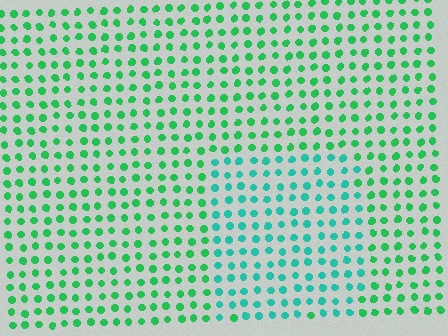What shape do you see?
I see a rectangle.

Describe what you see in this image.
The image is filled with small green elements in a uniform arrangement. A rectangle-shaped region is visible where the elements are tinted to a slightly different hue, forming a subtle color boundary.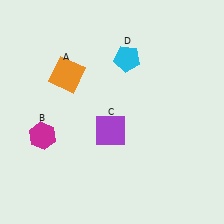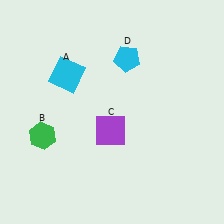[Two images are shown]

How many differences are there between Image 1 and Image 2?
There are 2 differences between the two images.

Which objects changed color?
A changed from orange to cyan. B changed from magenta to green.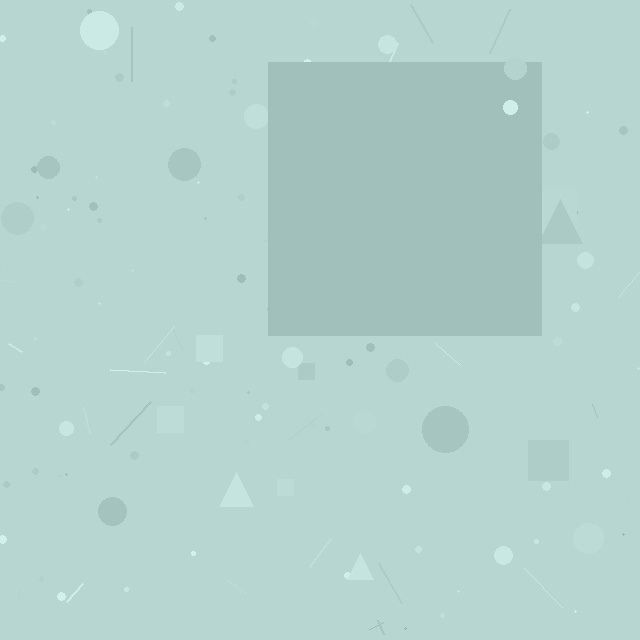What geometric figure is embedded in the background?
A square is embedded in the background.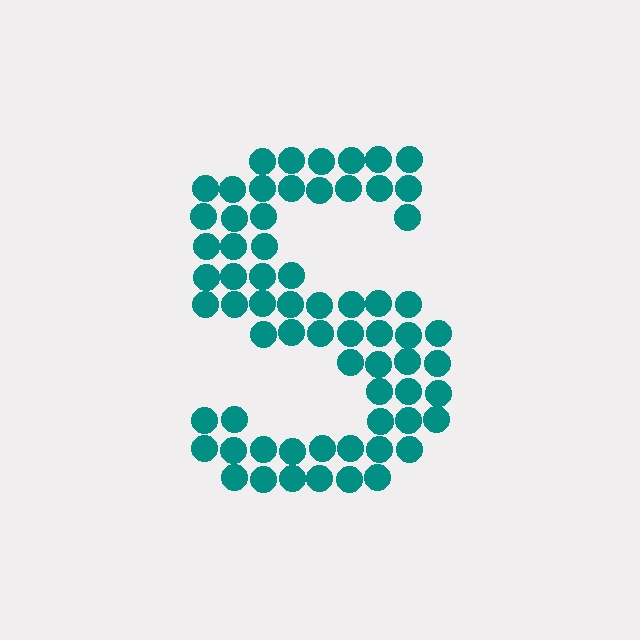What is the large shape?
The large shape is the letter S.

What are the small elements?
The small elements are circles.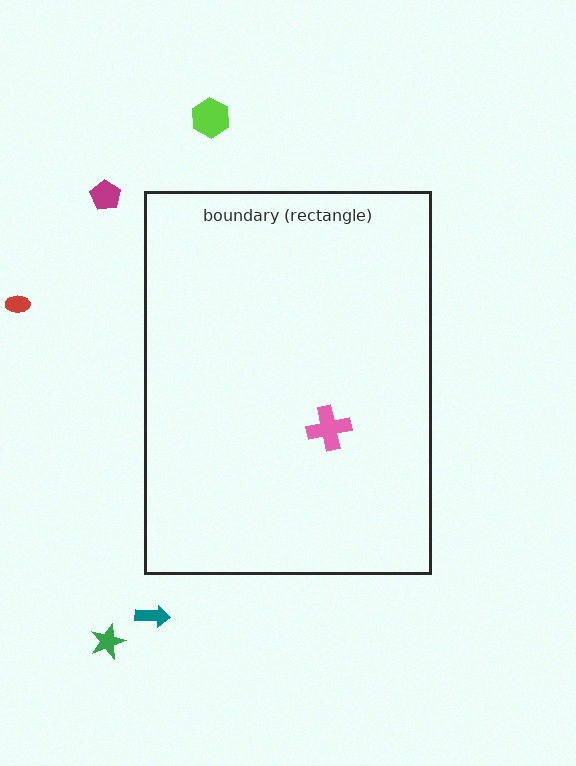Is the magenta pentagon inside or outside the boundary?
Outside.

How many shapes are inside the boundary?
1 inside, 5 outside.